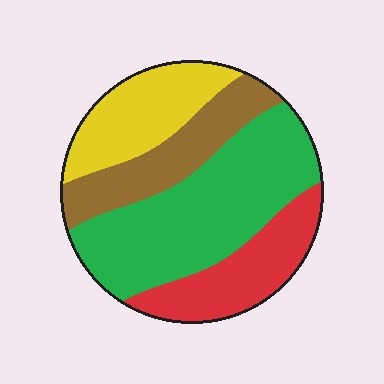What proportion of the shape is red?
Red takes up about one fifth (1/5) of the shape.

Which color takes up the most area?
Green, at roughly 40%.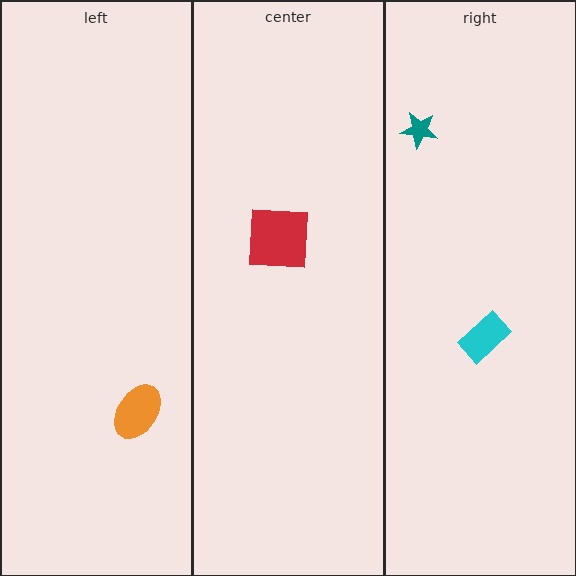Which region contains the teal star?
The right region.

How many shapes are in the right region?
2.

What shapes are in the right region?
The teal star, the cyan rectangle.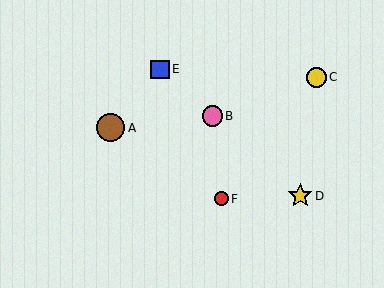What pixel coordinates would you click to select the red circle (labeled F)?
Click at (221, 199) to select the red circle F.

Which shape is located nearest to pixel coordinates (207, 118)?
The pink circle (labeled B) at (212, 116) is nearest to that location.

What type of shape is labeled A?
Shape A is a brown circle.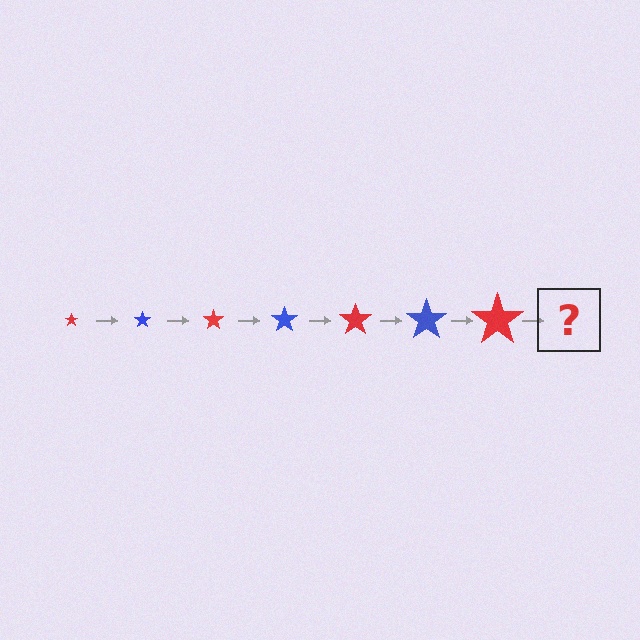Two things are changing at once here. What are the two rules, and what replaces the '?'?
The two rules are that the star grows larger each step and the color cycles through red and blue. The '?' should be a blue star, larger than the previous one.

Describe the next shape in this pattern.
It should be a blue star, larger than the previous one.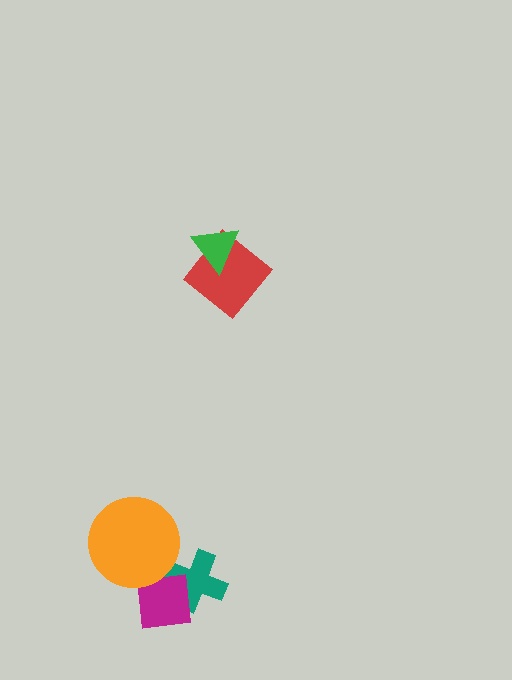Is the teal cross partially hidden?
Yes, it is partially covered by another shape.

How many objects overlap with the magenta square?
2 objects overlap with the magenta square.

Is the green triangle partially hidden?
No, no other shape covers it.